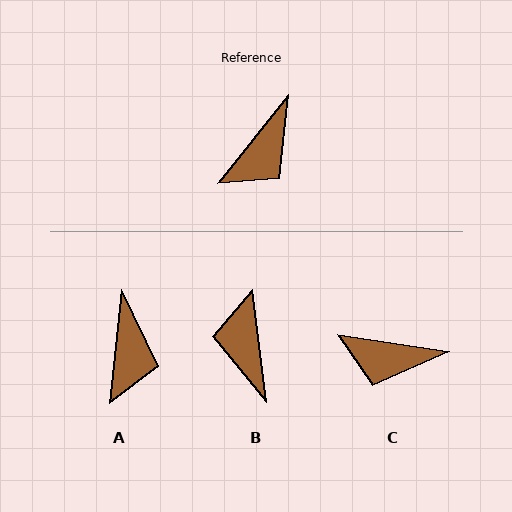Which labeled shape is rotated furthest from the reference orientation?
B, about 134 degrees away.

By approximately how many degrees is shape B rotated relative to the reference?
Approximately 134 degrees clockwise.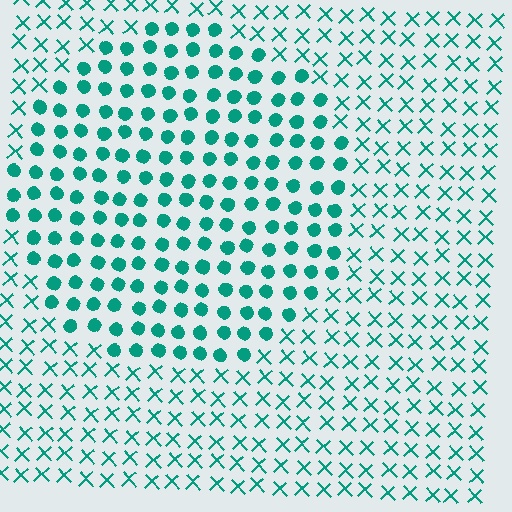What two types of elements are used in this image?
The image uses circles inside the circle region and X marks outside it.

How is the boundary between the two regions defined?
The boundary is defined by a change in element shape: circles inside vs. X marks outside. All elements share the same color and spacing.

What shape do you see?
I see a circle.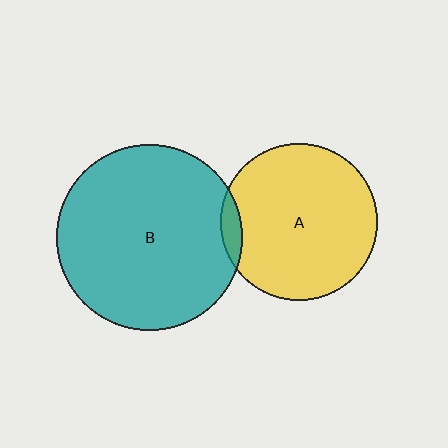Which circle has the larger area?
Circle B (teal).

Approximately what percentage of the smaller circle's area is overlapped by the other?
Approximately 5%.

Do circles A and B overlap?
Yes.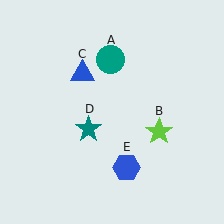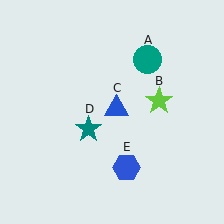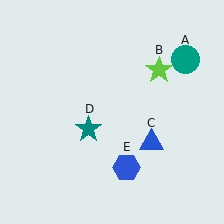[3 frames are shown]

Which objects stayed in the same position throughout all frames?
Teal star (object D) and blue hexagon (object E) remained stationary.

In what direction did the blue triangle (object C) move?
The blue triangle (object C) moved down and to the right.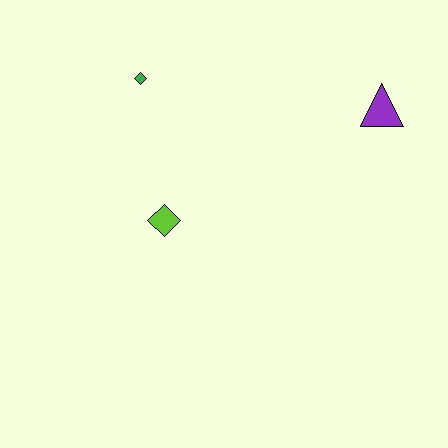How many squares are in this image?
There are no squares.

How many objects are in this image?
There are 3 objects.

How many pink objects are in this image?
There are no pink objects.